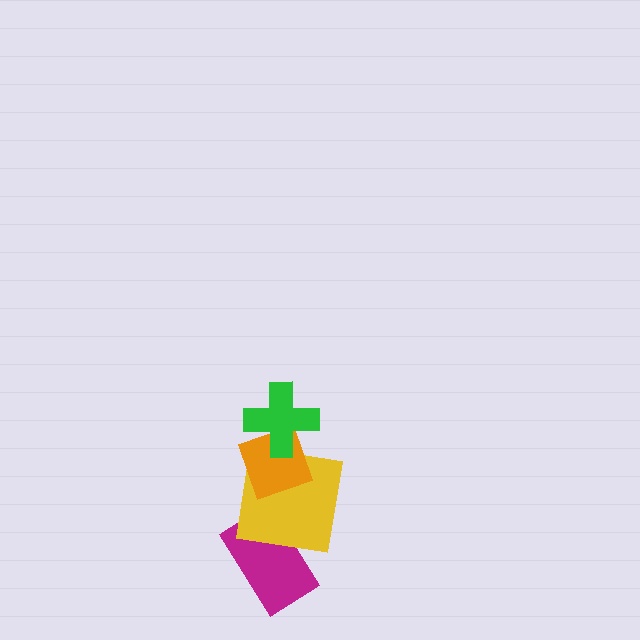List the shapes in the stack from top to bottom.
From top to bottom: the green cross, the orange diamond, the yellow square, the magenta rectangle.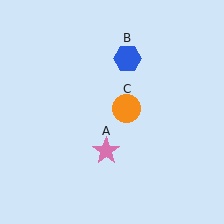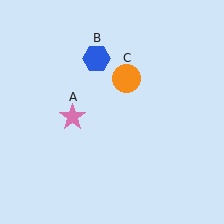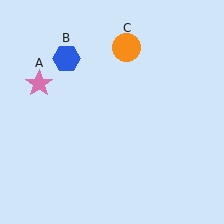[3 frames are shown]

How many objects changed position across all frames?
3 objects changed position: pink star (object A), blue hexagon (object B), orange circle (object C).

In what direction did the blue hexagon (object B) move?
The blue hexagon (object B) moved left.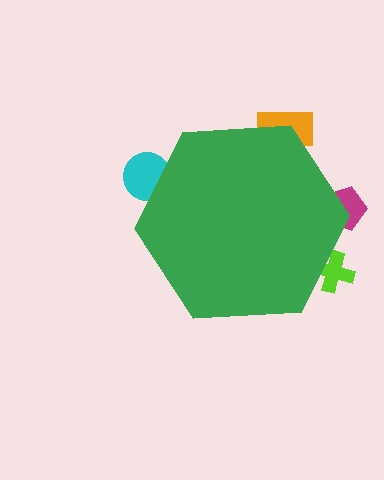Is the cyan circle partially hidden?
Yes, the cyan circle is partially hidden behind the green hexagon.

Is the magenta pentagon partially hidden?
Yes, the magenta pentagon is partially hidden behind the green hexagon.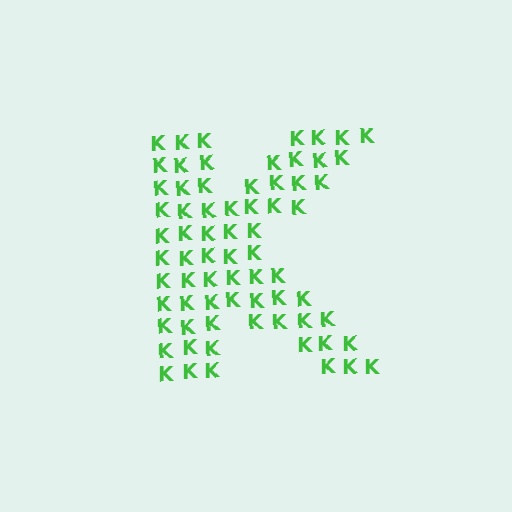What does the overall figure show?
The overall figure shows the letter K.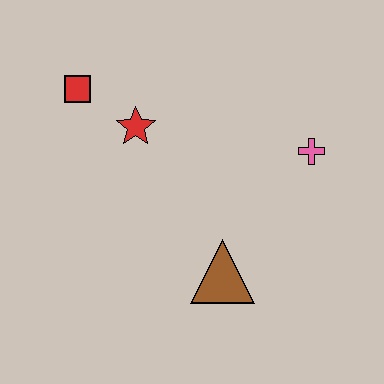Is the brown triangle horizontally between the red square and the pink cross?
Yes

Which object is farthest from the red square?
The pink cross is farthest from the red square.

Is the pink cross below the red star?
Yes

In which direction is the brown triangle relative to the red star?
The brown triangle is below the red star.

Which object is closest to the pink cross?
The brown triangle is closest to the pink cross.